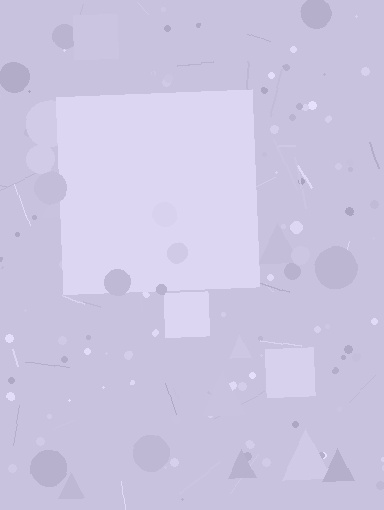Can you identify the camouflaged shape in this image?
The camouflaged shape is a square.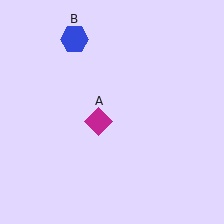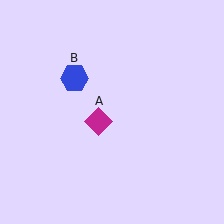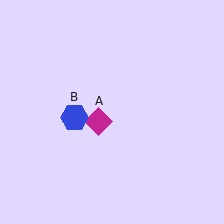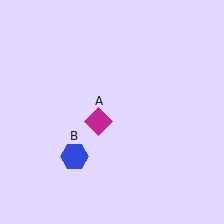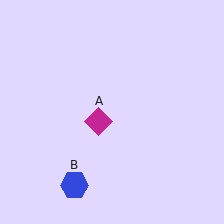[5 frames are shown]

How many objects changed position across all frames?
1 object changed position: blue hexagon (object B).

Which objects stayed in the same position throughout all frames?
Magenta diamond (object A) remained stationary.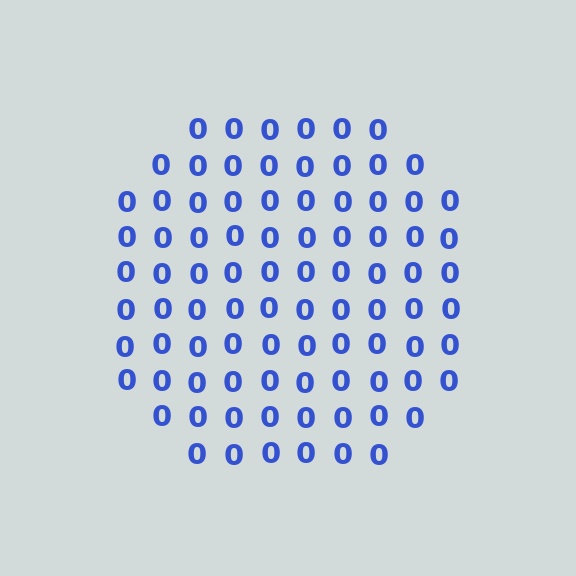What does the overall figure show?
The overall figure shows a circle.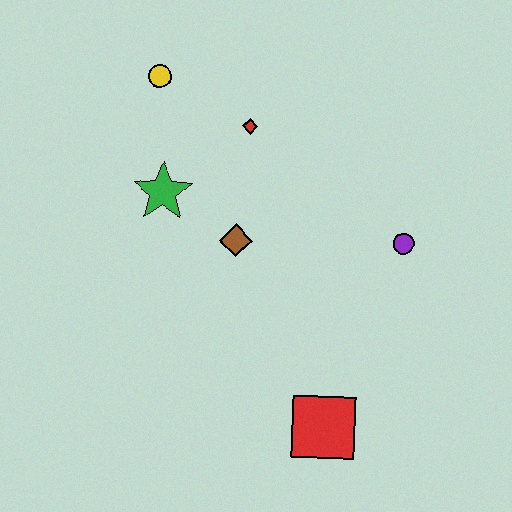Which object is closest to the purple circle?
The brown diamond is closest to the purple circle.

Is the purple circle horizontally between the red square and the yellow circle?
No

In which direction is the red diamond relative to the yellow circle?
The red diamond is to the right of the yellow circle.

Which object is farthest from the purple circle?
The yellow circle is farthest from the purple circle.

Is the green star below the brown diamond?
No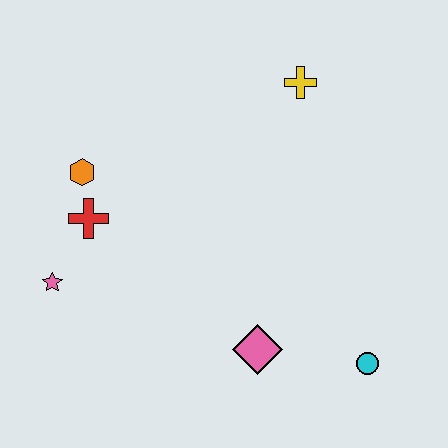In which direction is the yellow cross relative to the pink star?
The yellow cross is to the right of the pink star.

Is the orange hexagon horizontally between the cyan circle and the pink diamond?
No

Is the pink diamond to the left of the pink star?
No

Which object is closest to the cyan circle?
The pink diamond is closest to the cyan circle.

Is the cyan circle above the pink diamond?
No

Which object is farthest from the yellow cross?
The pink star is farthest from the yellow cross.